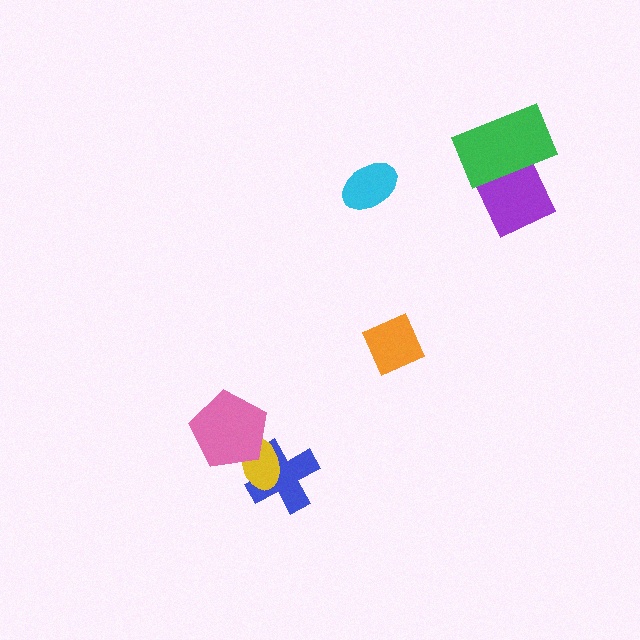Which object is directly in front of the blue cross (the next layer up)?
The yellow ellipse is directly in front of the blue cross.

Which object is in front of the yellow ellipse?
The pink pentagon is in front of the yellow ellipse.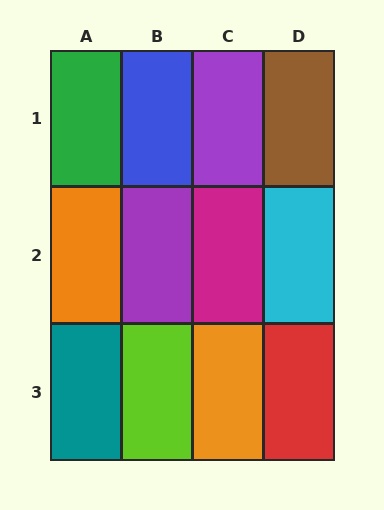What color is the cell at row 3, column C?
Orange.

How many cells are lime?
1 cell is lime.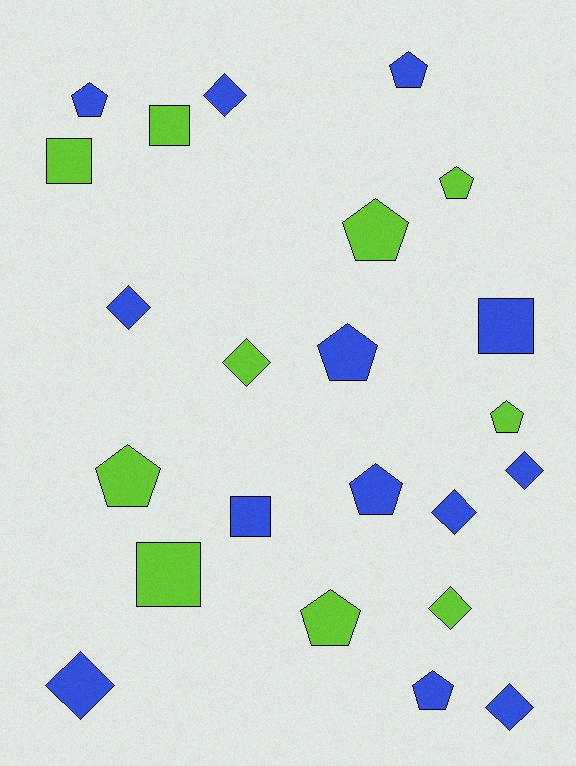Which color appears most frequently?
Blue, with 13 objects.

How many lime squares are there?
There are 3 lime squares.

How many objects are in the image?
There are 23 objects.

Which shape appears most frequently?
Pentagon, with 10 objects.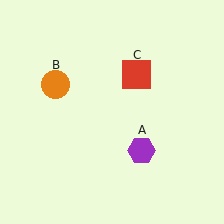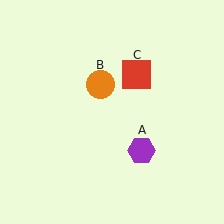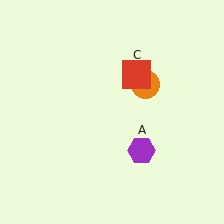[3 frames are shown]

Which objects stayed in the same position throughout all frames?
Purple hexagon (object A) and red square (object C) remained stationary.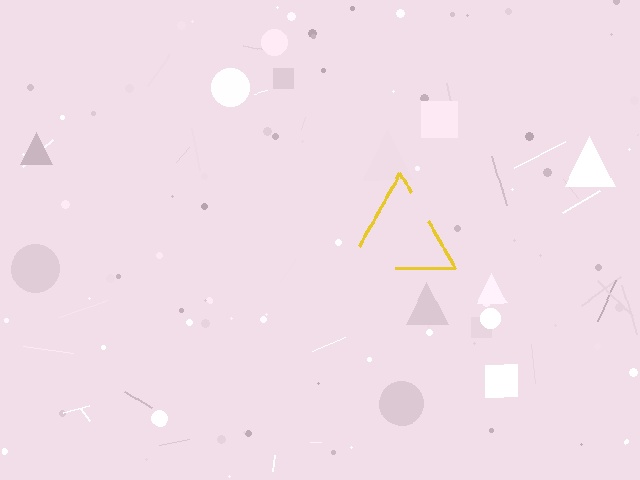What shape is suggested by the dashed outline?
The dashed outline suggests a triangle.